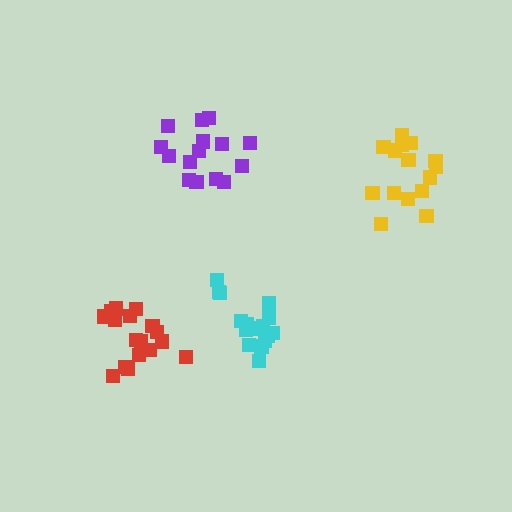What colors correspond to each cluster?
The clusters are colored: red, purple, cyan, yellow.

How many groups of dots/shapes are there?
There are 4 groups.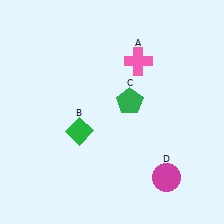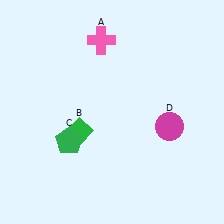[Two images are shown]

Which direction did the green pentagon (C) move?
The green pentagon (C) moved left.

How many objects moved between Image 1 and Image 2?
3 objects moved between the two images.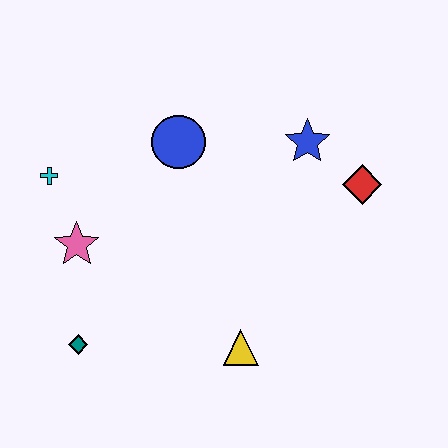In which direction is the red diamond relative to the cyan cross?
The red diamond is to the right of the cyan cross.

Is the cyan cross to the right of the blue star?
No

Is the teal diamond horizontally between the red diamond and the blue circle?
No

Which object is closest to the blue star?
The red diamond is closest to the blue star.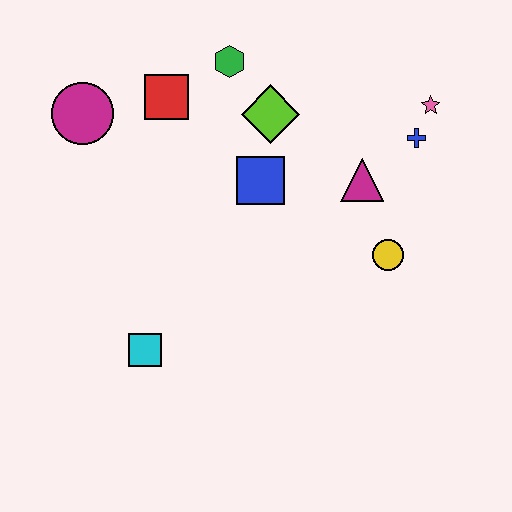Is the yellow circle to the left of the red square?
No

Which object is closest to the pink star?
The blue cross is closest to the pink star.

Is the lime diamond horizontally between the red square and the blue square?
No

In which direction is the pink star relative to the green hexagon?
The pink star is to the right of the green hexagon.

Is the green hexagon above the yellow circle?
Yes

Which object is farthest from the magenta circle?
The pink star is farthest from the magenta circle.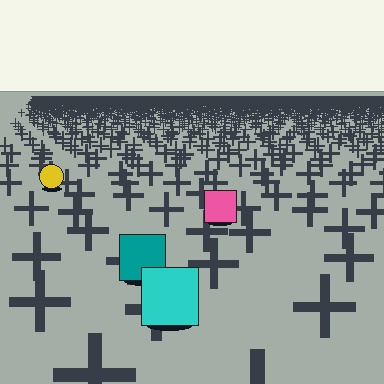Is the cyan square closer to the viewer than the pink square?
Yes. The cyan square is closer — you can tell from the texture gradient: the ground texture is coarser near it.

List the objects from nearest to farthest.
From nearest to farthest: the cyan square, the teal square, the pink square, the yellow circle.